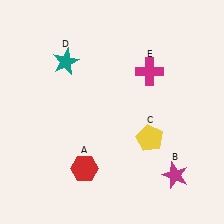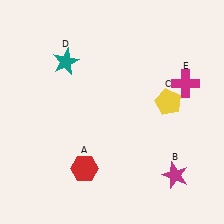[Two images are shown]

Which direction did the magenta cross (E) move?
The magenta cross (E) moved right.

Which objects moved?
The objects that moved are: the yellow pentagon (C), the magenta cross (E).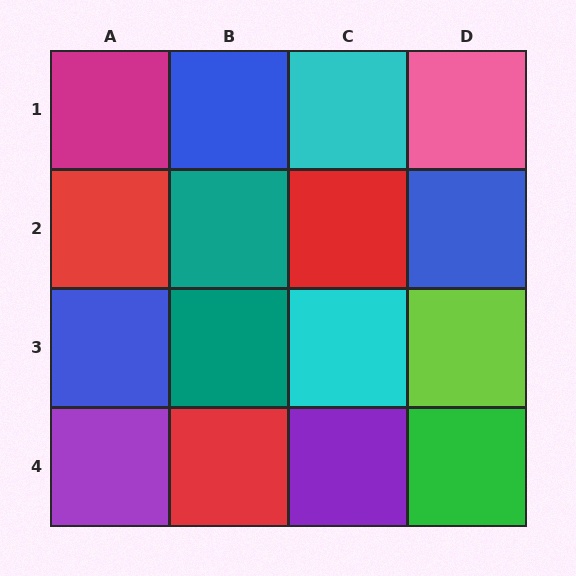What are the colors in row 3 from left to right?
Blue, teal, cyan, lime.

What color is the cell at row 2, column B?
Teal.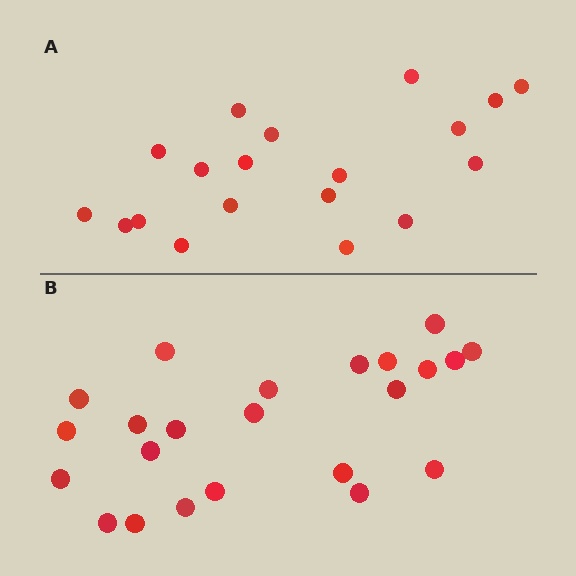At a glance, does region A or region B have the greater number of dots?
Region B (the bottom region) has more dots.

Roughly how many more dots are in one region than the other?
Region B has about 4 more dots than region A.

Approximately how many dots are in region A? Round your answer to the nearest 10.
About 20 dots. (The exact count is 19, which rounds to 20.)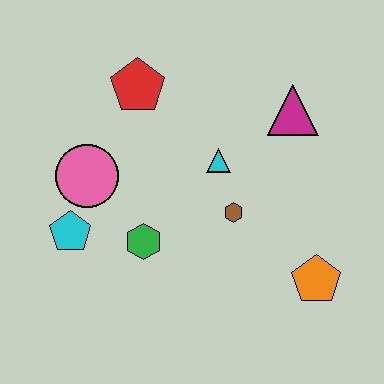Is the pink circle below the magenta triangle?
Yes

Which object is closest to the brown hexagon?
The cyan triangle is closest to the brown hexagon.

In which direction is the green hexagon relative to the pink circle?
The green hexagon is below the pink circle.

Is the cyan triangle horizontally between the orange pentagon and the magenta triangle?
No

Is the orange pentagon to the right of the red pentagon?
Yes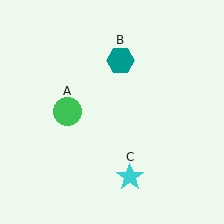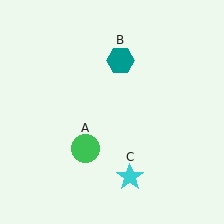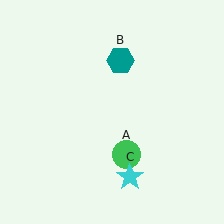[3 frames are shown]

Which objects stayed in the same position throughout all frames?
Teal hexagon (object B) and cyan star (object C) remained stationary.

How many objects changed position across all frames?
1 object changed position: green circle (object A).